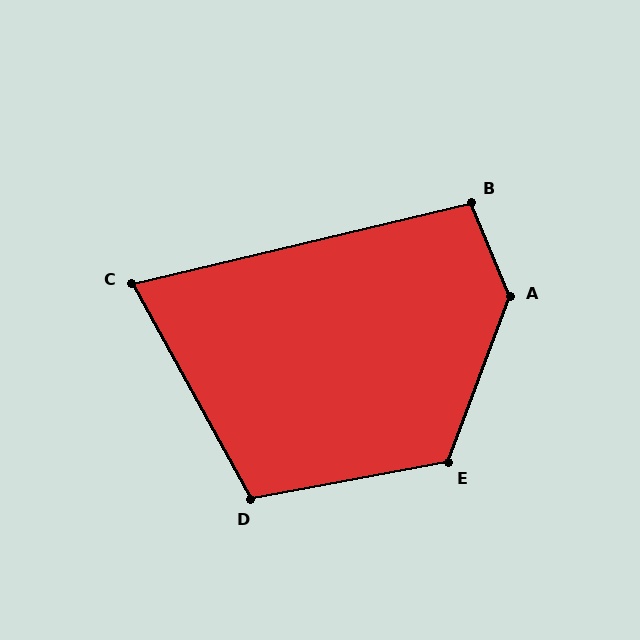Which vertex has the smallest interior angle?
C, at approximately 74 degrees.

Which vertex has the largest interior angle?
A, at approximately 137 degrees.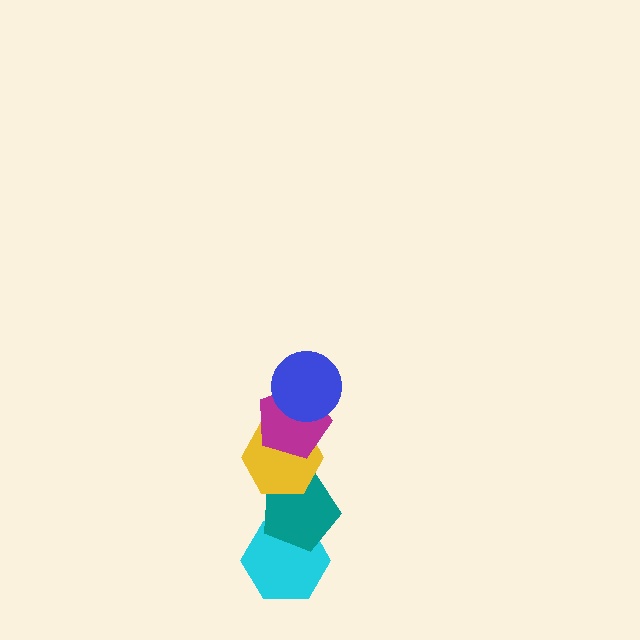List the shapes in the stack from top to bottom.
From top to bottom: the blue circle, the magenta pentagon, the yellow hexagon, the teal pentagon, the cyan hexagon.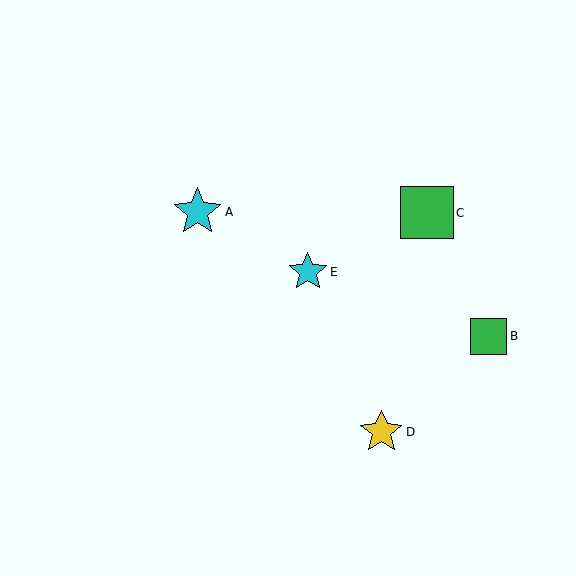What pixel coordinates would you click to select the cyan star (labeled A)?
Click at (198, 212) to select the cyan star A.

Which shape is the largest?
The green square (labeled C) is the largest.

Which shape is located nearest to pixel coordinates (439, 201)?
The green square (labeled C) at (427, 213) is nearest to that location.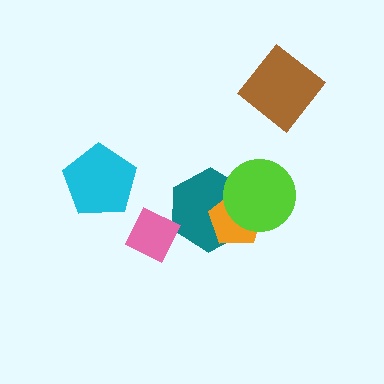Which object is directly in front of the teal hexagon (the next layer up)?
The orange pentagon is directly in front of the teal hexagon.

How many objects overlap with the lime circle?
2 objects overlap with the lime circle.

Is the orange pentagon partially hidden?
Yes, it is partially covered by another shape.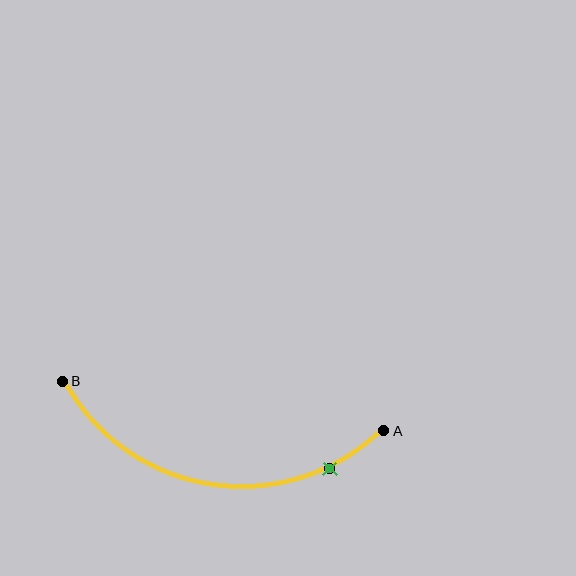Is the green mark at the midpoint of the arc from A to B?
No. The green mark lies on the arc but is closer to endpoint A. The arc midpoint would be at the point on the curve equidistant along the arc from both A and B.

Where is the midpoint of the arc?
The arc midpoint is the point on the curve farthest from the straight line joining A and B. It sits below that line.